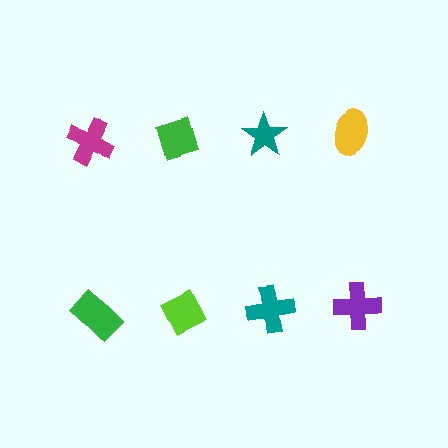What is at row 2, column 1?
A green rectangle.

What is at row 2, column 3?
A teal cross.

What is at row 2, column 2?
A lime diamond.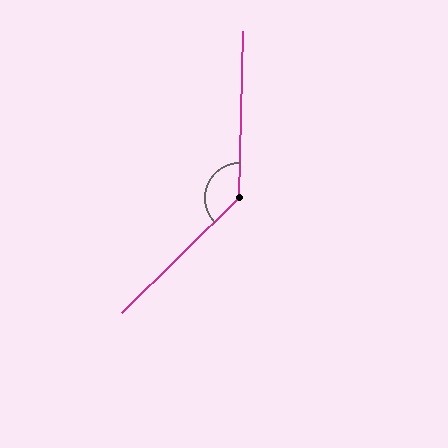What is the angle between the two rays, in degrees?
Approximately 135 degrees.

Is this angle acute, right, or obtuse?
It is obtuse.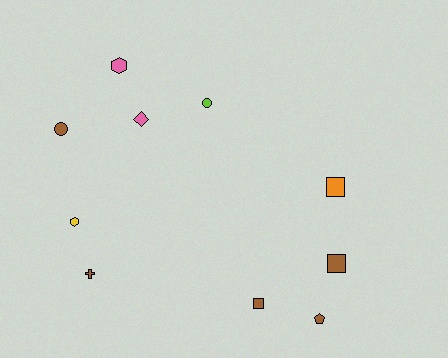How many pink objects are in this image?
There are 2 pink objects.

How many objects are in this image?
There are 10 objects.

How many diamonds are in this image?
There is 1 diamond.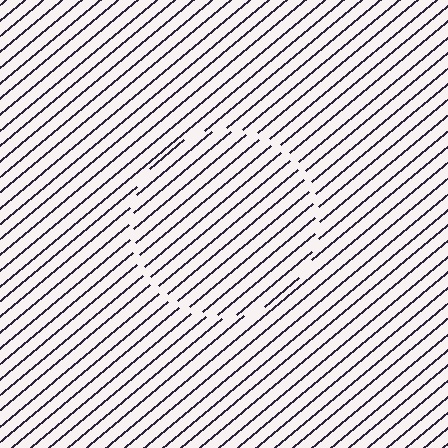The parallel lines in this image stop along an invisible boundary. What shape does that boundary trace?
An illusory circle. The interior of the shape contains the same grating, shifted by half a period — the contour is defined by the phase discontinuity where line-ends from the inner and outer gratings abut.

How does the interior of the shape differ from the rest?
The interior of the shape contains the same grating, shifted by half a period — the contour is defined by the phase discontinuity where line-ends from the inner and outer gratings abut.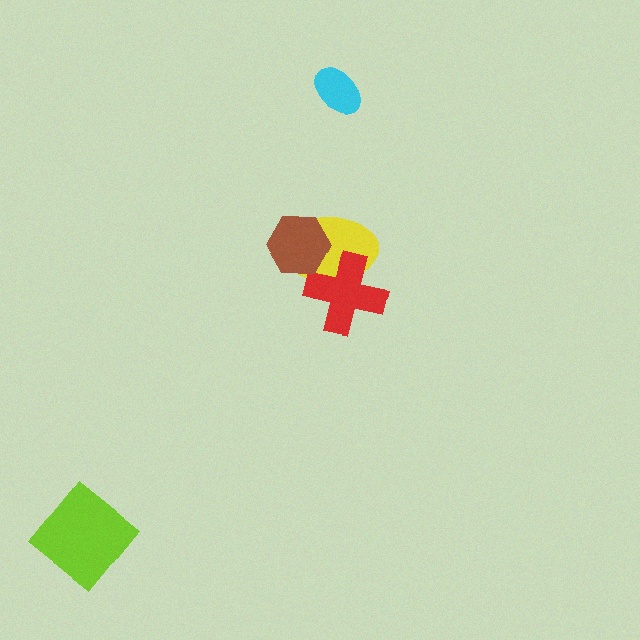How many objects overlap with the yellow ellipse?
2 objects overlap with the yellow ellipse.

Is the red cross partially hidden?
No, no other shape covers it.